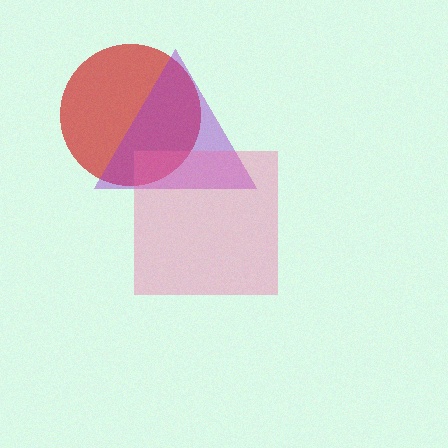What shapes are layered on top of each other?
The layered shapes are: a red circle, a purple triangle, a pink square.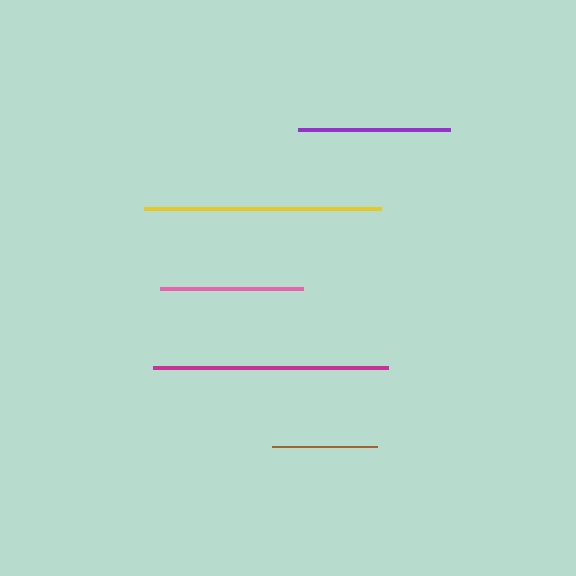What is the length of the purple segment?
The purple segment is approximately 152 pixels long.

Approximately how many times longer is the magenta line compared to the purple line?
The magenta line is approximately 1.5 times the length of the purple line.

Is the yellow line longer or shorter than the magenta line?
The yellow line is longer than the magenta line.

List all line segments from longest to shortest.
From longest to shortest: yellow, magenta, purple, pink, brown.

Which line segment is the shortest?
The brown line is the shortest at approximately 105 pixels.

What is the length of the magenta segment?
The magenta segment is approximately 235 pixels long.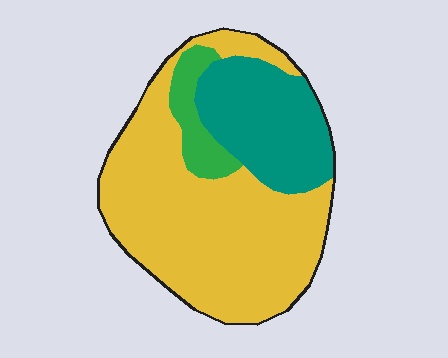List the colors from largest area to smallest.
From largest to smallest: yellow, teal, green.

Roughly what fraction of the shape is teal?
Teal covers 26% of the shape.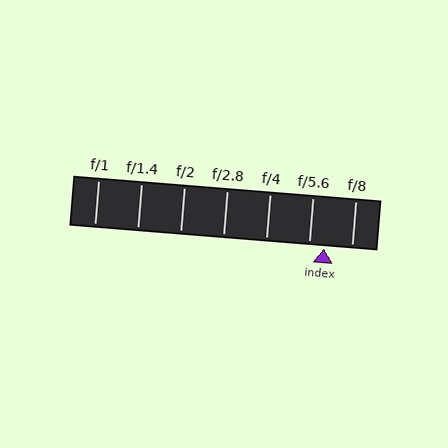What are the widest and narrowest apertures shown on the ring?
The widest aperture shown is f/1 and the narrowest is f/8.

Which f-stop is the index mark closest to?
The index mark is closest to f/5.6.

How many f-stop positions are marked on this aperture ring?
There are 7 f-stop positions marked.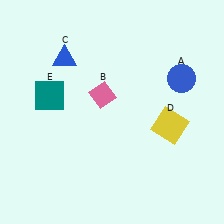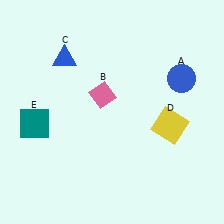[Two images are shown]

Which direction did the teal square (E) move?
The teal square (E) moved down.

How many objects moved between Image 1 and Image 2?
1 object moved between the two images.